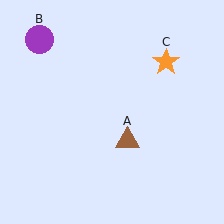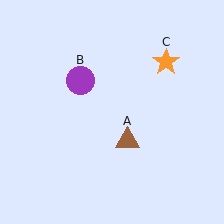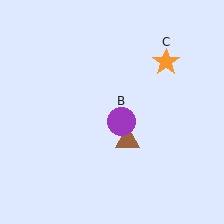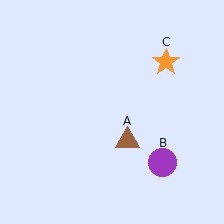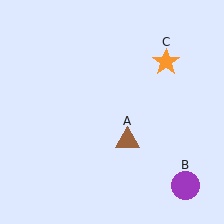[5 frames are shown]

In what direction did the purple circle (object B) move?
The purple circle (object B) moved down and to the right.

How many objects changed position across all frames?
1 object changed position: purple circle (object B).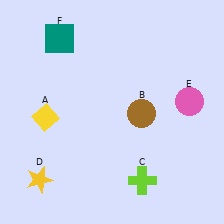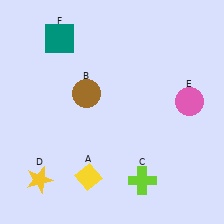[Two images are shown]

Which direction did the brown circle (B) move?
The brown circle (B) moved left.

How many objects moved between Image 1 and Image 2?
2 objects moved between the two images.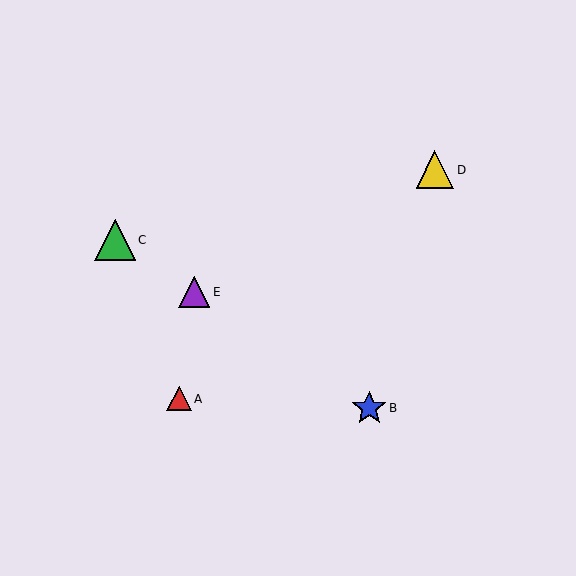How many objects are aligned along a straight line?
3 objects (B, C, E) are aligned along a straight line.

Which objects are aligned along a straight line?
Objects B, C, E are aligned along a straight line.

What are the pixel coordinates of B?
Object B is at (369, 408).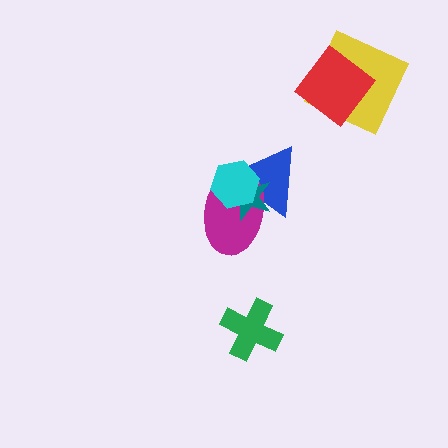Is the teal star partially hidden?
Yes, it is partially covered by another shape.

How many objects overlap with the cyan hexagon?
3 objects overlap with the cyan hexagon.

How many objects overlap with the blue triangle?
3 objects overlap with the blue triangle.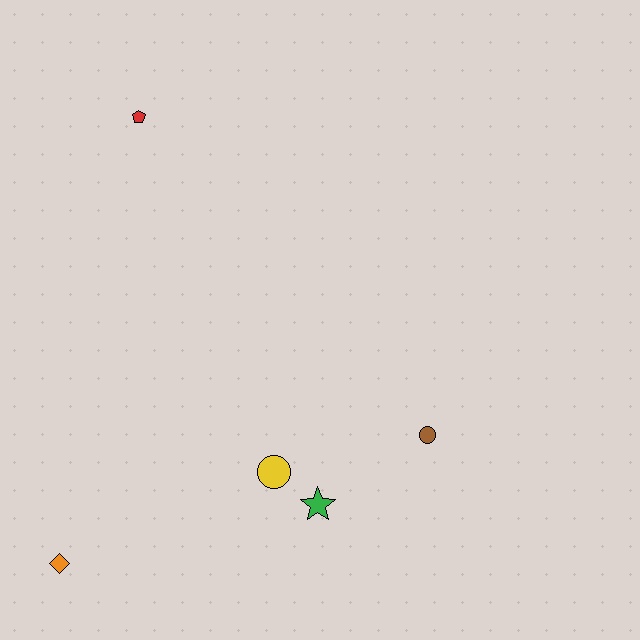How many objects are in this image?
There are 5 objects.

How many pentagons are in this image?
There is 1 pentagon.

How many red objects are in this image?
There is 1 red object.